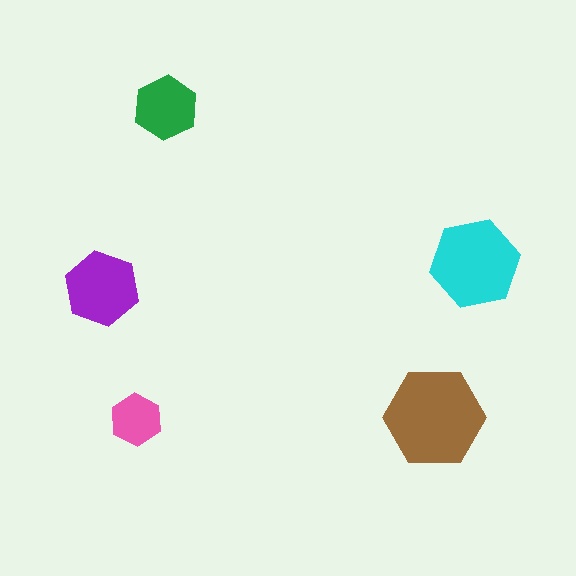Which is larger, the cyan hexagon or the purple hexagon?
The cyan one.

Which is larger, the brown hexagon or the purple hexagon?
The brown one.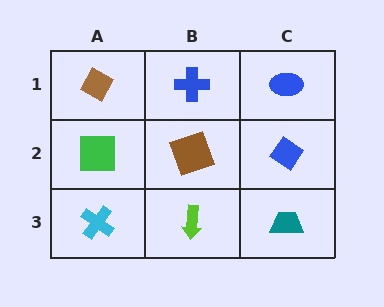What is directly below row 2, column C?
A teal trapezoid.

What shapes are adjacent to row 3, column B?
A brown square (row 2, column B), a cyan cross (row 3, column A), a teal trapezoid (row 3, column C).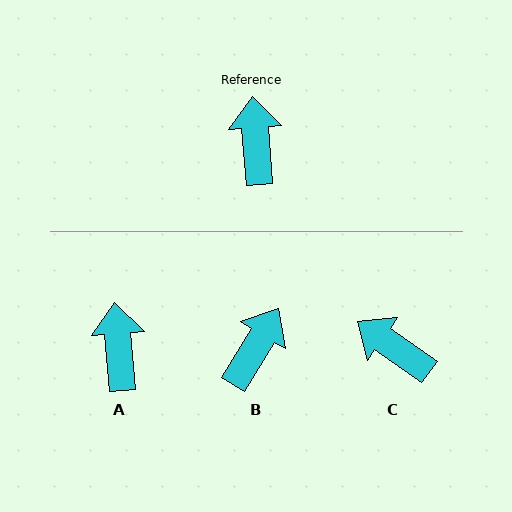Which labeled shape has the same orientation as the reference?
A.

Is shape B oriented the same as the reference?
No, it is off by about 36 degrees.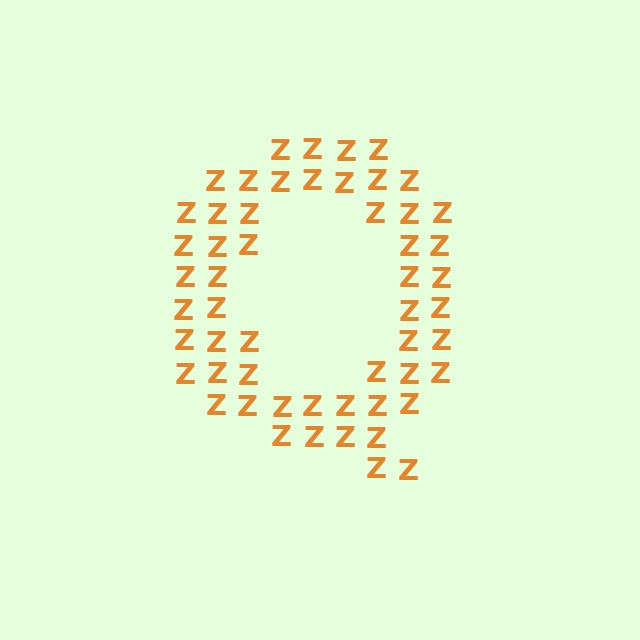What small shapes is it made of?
It is made of small letter Z's.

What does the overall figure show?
The overall figure shows the letter Q.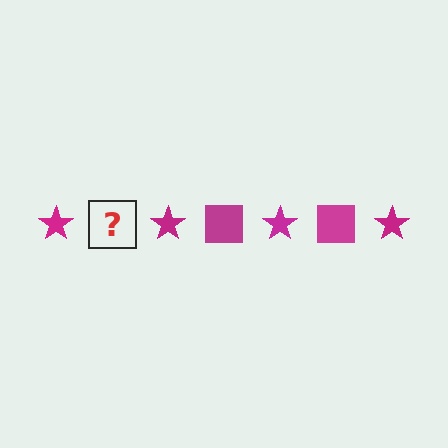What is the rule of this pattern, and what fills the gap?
The rule is that the pattern cycles through star, square shapes in magenta. The gap should be filled with a magenta square.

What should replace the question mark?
The question mark should be replaced with a magenta square.